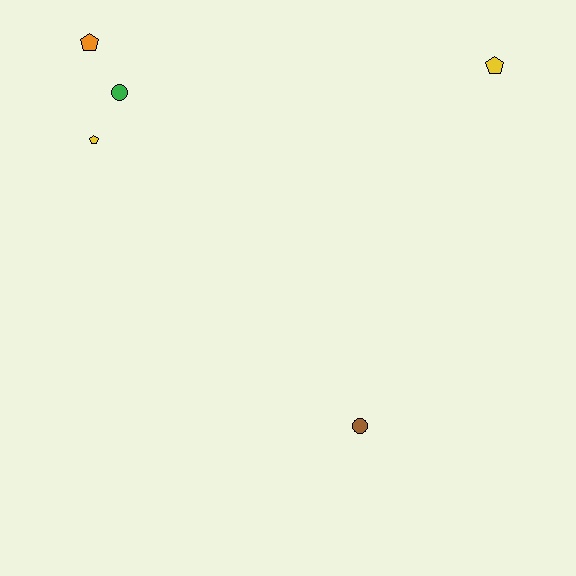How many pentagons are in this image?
There are 3 pentagons.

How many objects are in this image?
There are 5 objects.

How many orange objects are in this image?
There is 1 orange object.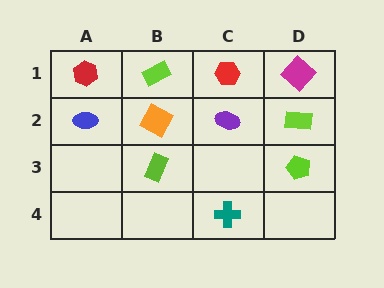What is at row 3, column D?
A lime pentagon.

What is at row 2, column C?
A purple ellipse.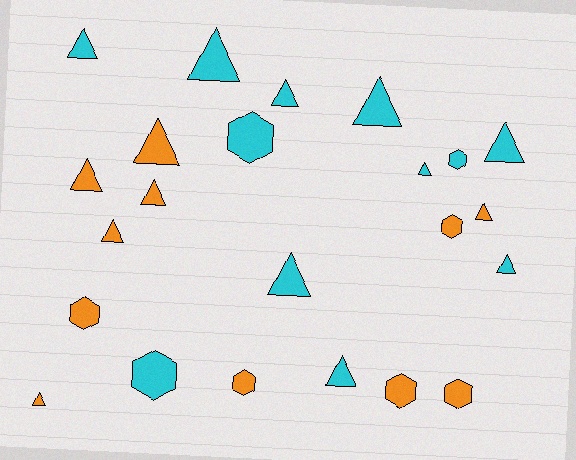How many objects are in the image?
There are 23 objects.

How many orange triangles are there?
There are 6 orange triangles.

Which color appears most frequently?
Cyan, with 12 objects.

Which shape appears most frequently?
Triangle, with 15 objects.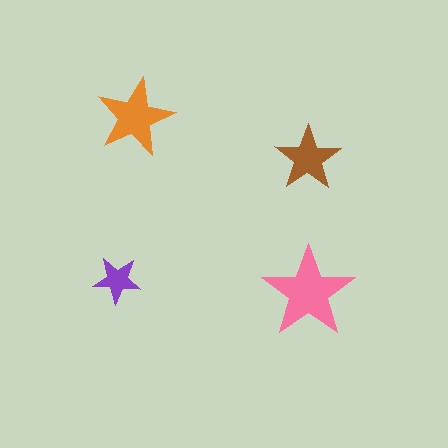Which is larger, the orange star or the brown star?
The orange one.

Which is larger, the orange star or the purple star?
The orange one.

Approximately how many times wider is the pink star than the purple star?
About 2 times wider.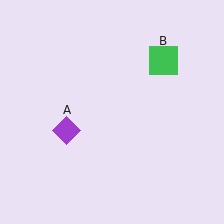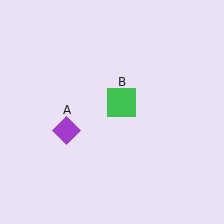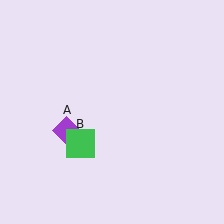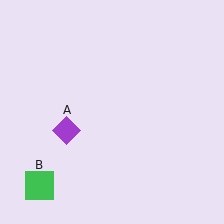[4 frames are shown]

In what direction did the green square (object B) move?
The green square (object B) moved down and to the left.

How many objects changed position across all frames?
1 object changed position: green square (object B).